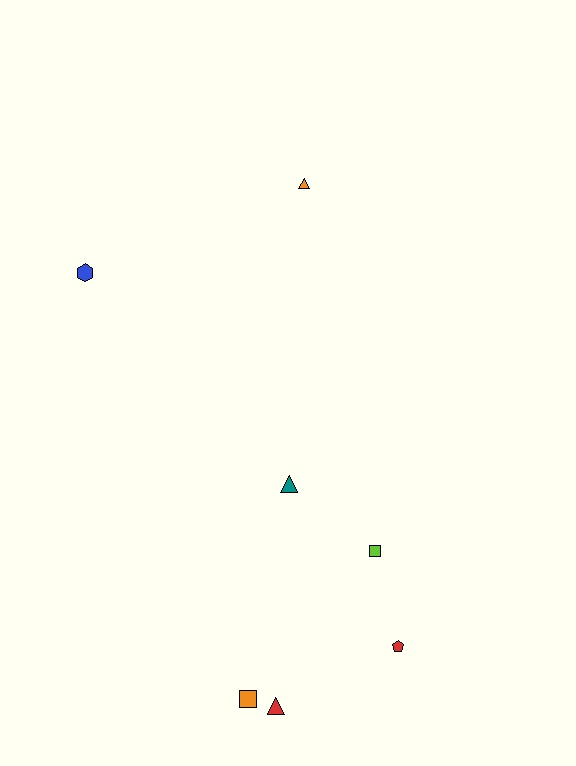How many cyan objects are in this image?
There are no cyan objects.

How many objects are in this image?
There are 7 objects.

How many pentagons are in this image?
There is 1 pentagon.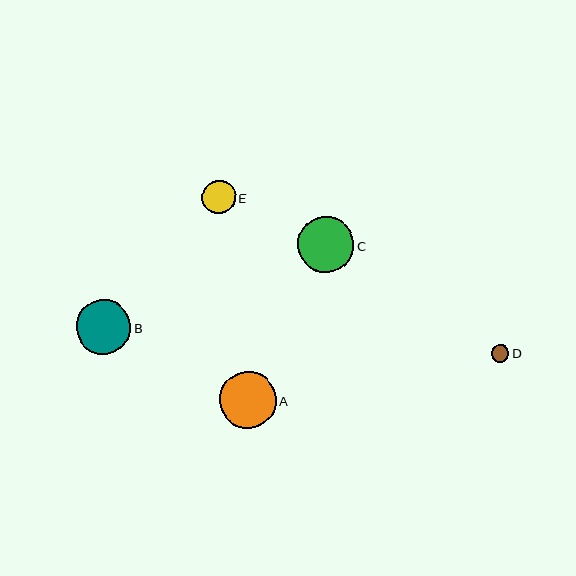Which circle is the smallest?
Circle D is the smallest with a size of approximately 18 pixels.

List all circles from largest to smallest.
From largest to smallest: A, C, B, E, D.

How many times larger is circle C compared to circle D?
Circle C is approximately 3.2 times the size of circle D.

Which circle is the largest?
Circle A is the largest with a size of approximately 57 pixels.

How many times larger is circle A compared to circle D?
Circle A is approximately 3.2 times the size of circle D.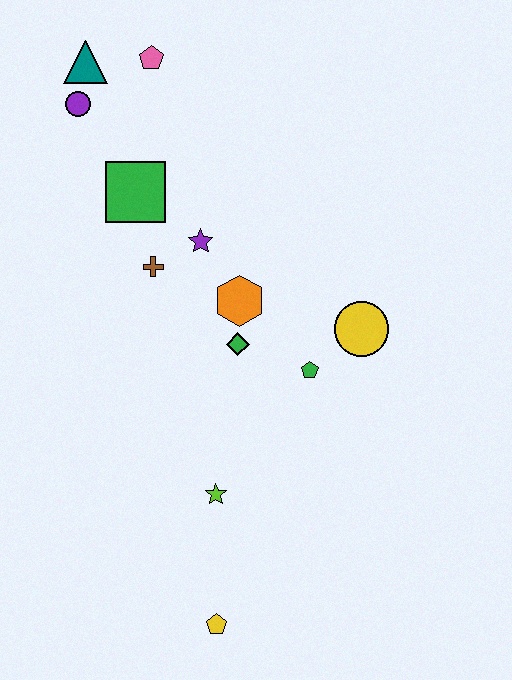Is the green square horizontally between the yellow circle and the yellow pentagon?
No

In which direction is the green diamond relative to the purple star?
The green diamond is below the purple star.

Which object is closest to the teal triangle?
The purple circle is closest to the teal triangle.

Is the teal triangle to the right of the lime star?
No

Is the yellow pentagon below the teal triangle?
Yes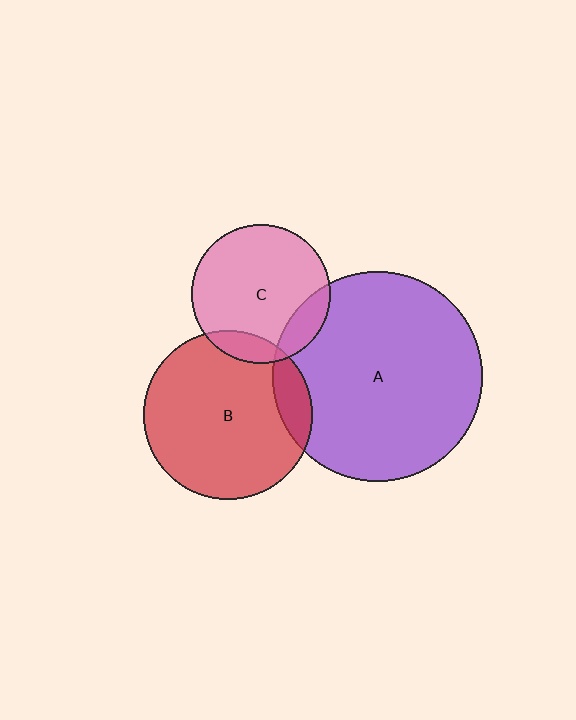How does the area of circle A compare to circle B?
Approximately 1.5 times.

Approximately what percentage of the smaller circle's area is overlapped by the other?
Approximately 15%.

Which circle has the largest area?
Circle A (purple).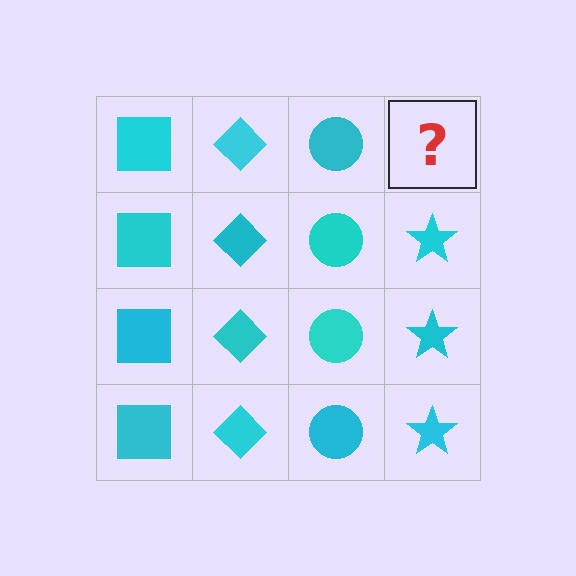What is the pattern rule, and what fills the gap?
The rule is that each column has a consistent shape. The gap should be filled with a cyan star.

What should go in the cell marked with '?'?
The missing cell should contain a cyan star.